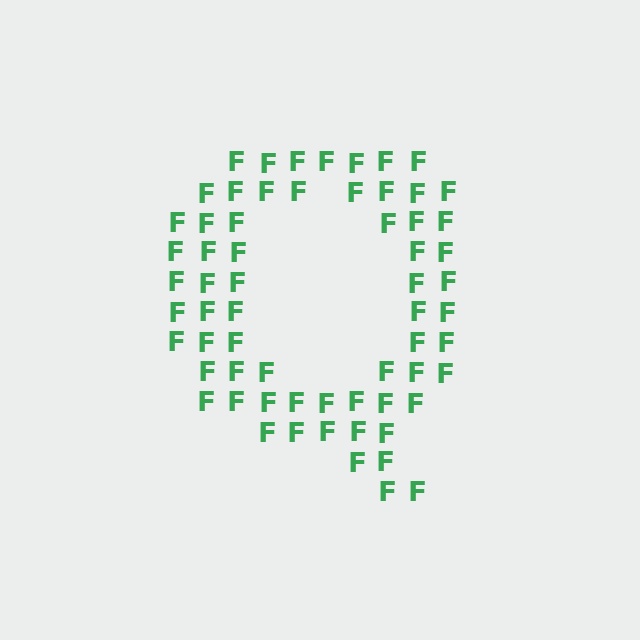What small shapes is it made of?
It is made of small letter F's.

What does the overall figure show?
The overall figure shows the letter Q.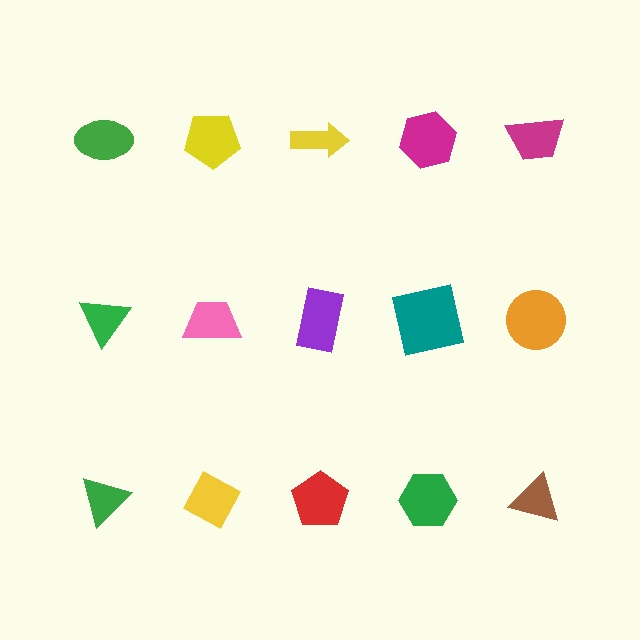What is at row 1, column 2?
A yellow pentagon.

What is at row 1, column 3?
A yellow arrow.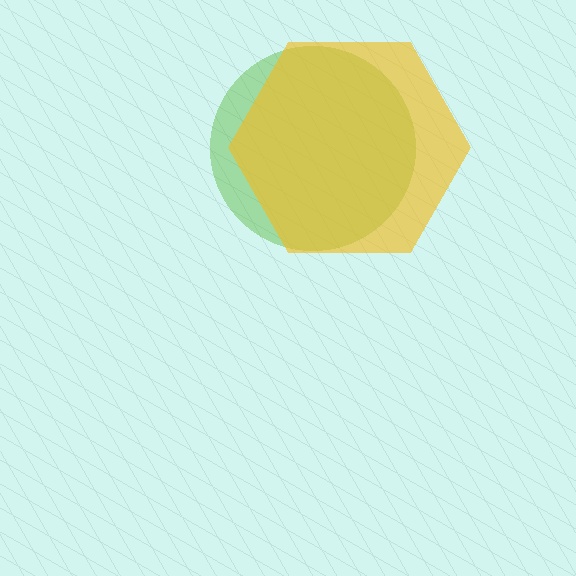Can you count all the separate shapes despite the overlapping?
Yes, there are 2 separate shapes.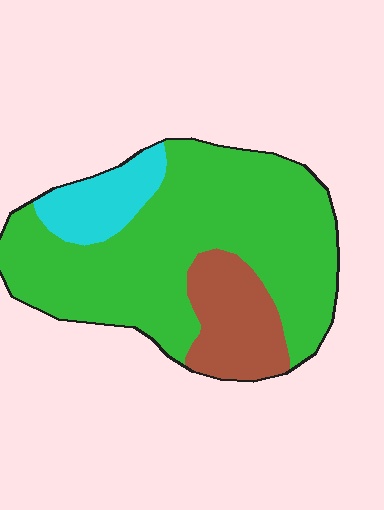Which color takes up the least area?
Cyan, at roughly 10%.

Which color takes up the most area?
Green, at roughly 70%.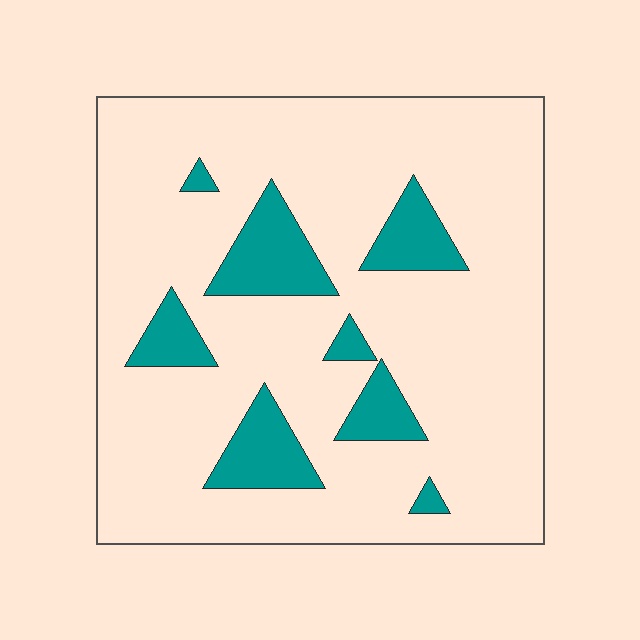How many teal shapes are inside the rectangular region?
8.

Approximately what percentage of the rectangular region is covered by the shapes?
Approximately 15%.